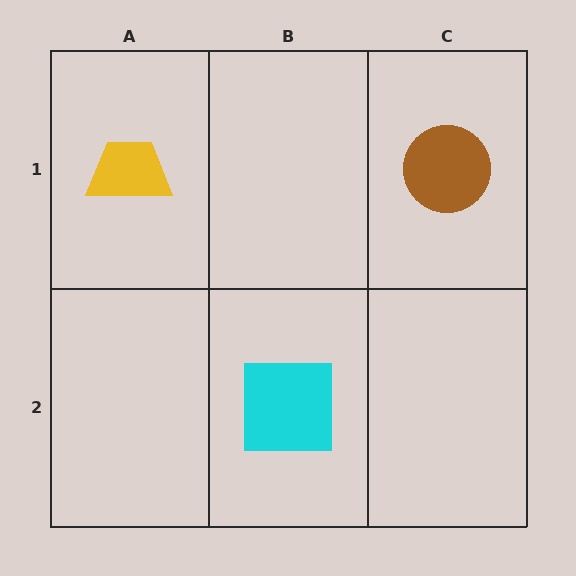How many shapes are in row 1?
2 shapes.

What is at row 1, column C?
A brown circle.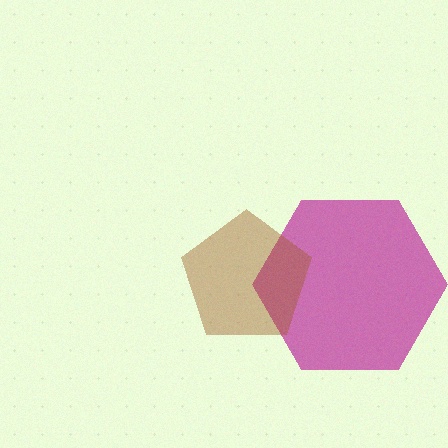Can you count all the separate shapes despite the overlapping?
Yes, there are 2 separate shapes.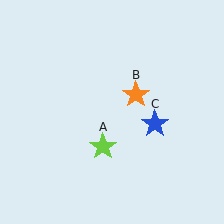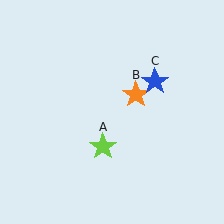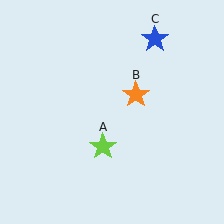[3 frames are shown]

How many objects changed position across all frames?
1 object changed position: blue star (object C).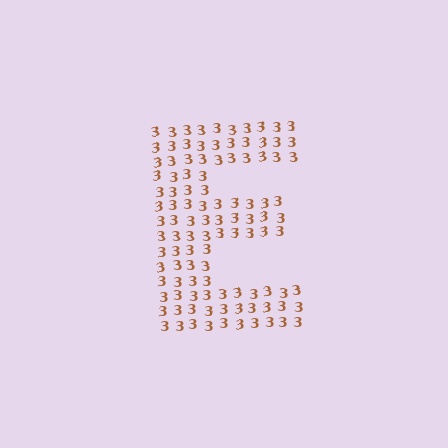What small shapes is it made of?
It is made of small digit 3's.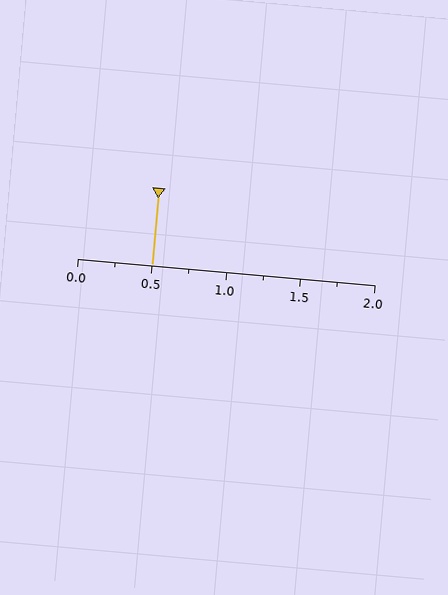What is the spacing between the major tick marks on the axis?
The major ticks are spaced 0.5 apart.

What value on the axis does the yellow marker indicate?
The marker indicates approximately 0.5.